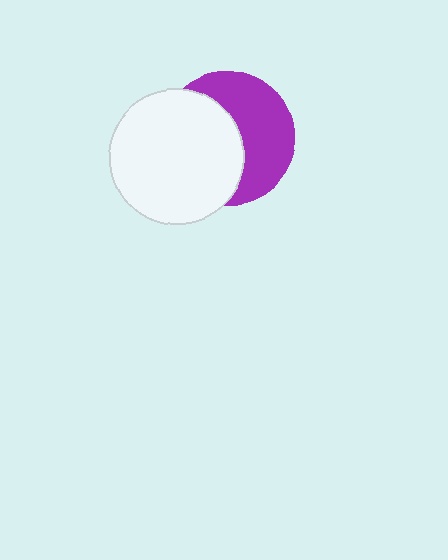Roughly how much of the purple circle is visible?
About half of it is visible (roughly 49%).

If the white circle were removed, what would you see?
You would see the complete purple circle.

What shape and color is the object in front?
The object in front is a white circle.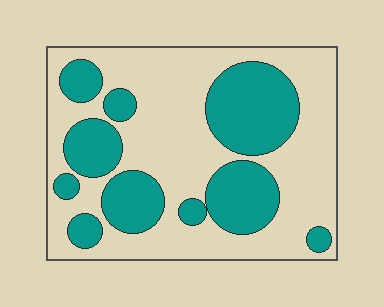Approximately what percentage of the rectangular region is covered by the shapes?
Approximately 35%.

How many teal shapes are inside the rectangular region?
10.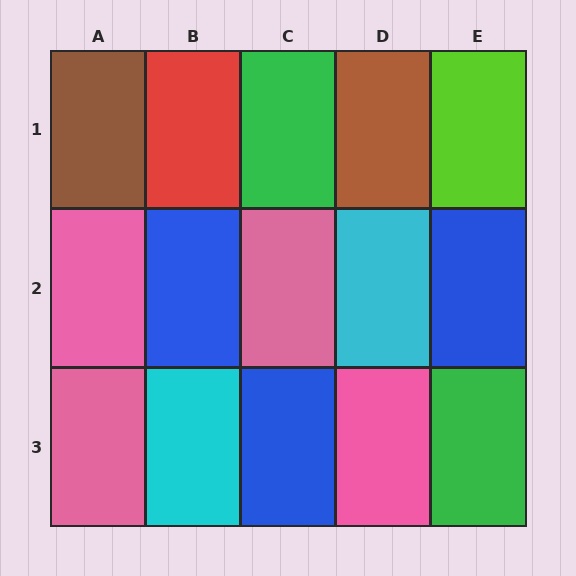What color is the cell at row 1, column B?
Red.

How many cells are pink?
4 cells are pink.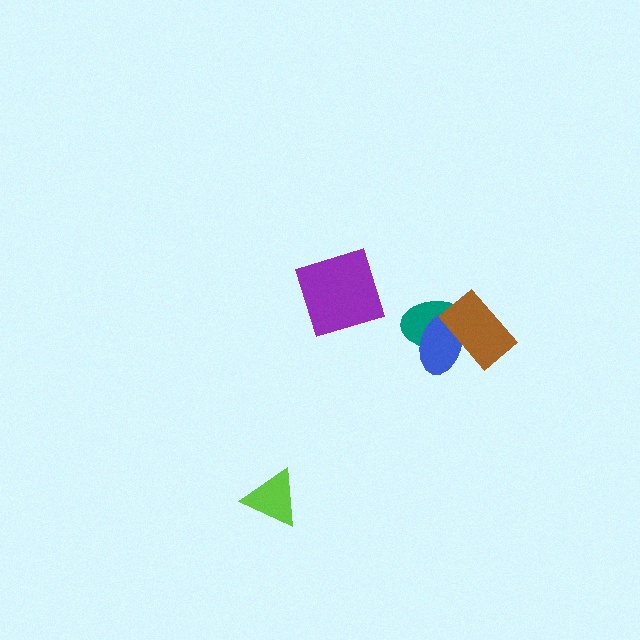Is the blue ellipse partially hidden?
Yes, it is partially covered by another shape.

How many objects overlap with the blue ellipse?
2 objects overlap with the blue ellipse.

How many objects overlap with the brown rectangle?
2 objects overlap with the brown rectangle.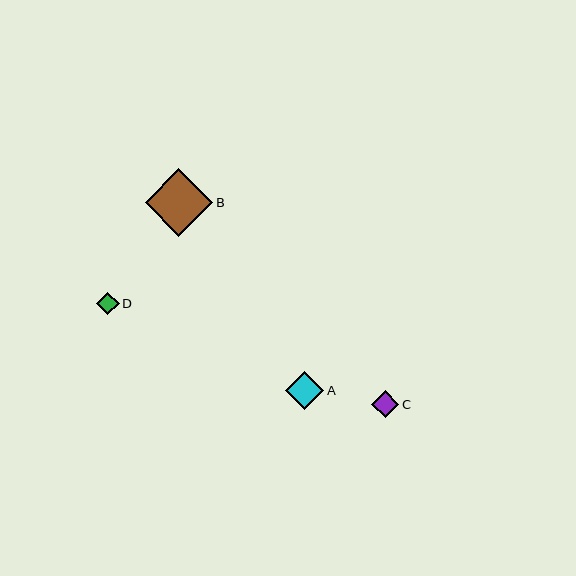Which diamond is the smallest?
Diamond D is the smallest with a size of approximately 23 pixels.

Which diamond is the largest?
Diamond B is the largest with a size of approximately 67 pixels.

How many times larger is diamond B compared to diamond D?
Diamond B is approximately 3.0 times the size of diamond D.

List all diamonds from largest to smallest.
From largest to smallest: B, A, C, D.